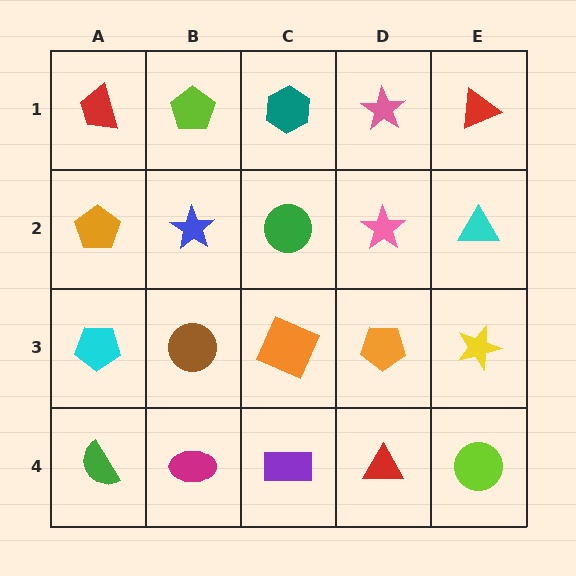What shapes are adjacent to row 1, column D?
A pink star (row 2, column D), a teal hexagon (row 1, column C), a red triangle (row 1, column E).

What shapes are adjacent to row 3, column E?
A cyan triangle (row 2, column E), a lime circle (row 4, column E), an orange pentagon (row 3, column D).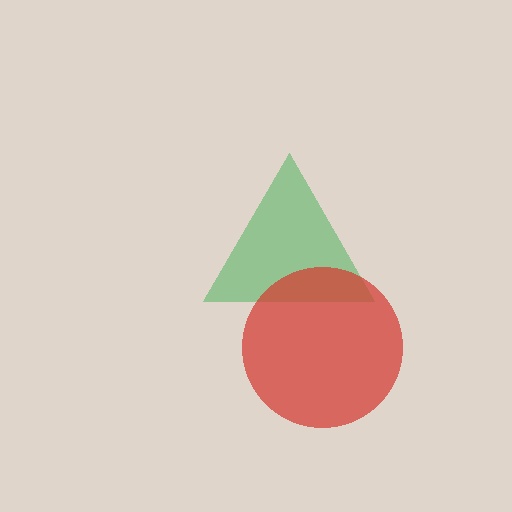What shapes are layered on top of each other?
The layered shapes are: a green triangle, a red circle.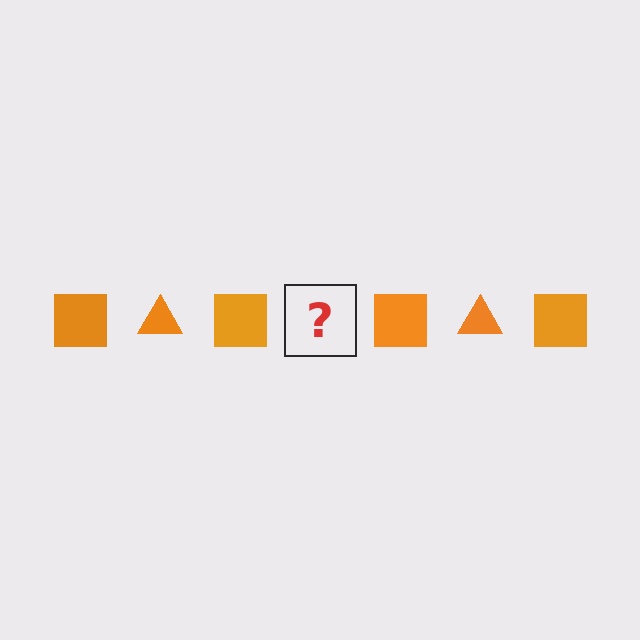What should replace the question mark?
The question mark should be replaced with an orange triangle.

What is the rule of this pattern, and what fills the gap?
The rule is that the pattern cycles through square, triangle shapes in orange. The gap should be filled with an orange triangle.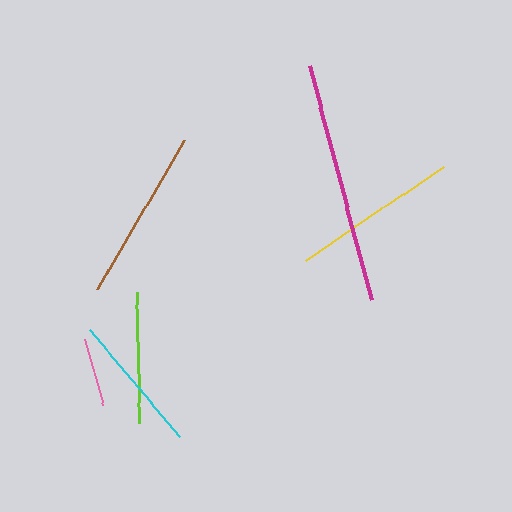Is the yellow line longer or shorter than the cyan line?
The yellow line is longer than the cyan line.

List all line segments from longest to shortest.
From longest to shortest: magenta, brown, yellow, cyan, lime, pink.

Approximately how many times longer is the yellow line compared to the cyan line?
The yellow line is approximately 1.2 times the length of the cyan line.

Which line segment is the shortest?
The pink line is the shortest at approximately 69 pixels.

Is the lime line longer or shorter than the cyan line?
The cyan line is longer than the lime line.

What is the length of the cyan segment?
The cyan segment is approximately 140 pixels long.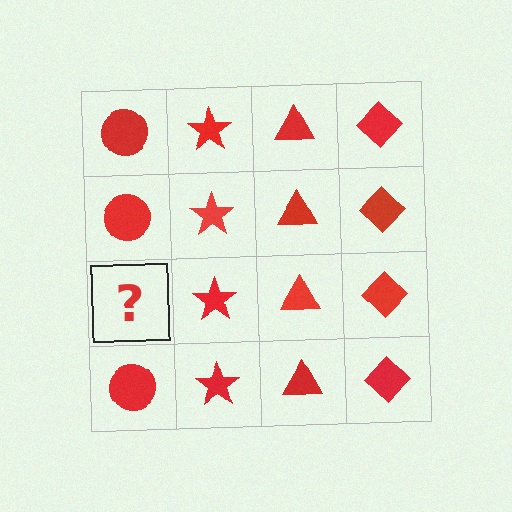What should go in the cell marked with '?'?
The missing cell should contain a red circle.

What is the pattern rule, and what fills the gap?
The rule is that each column has a consistent shape. The gap should be filled with a red circle.